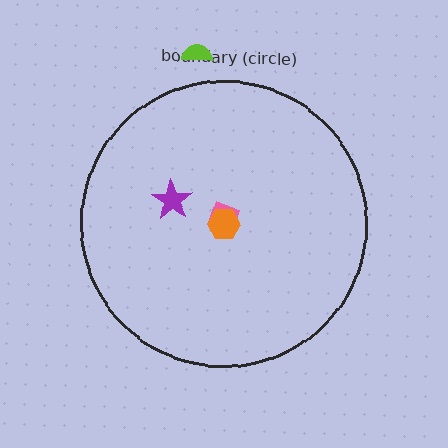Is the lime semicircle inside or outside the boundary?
Outside.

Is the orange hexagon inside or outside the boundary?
Inside.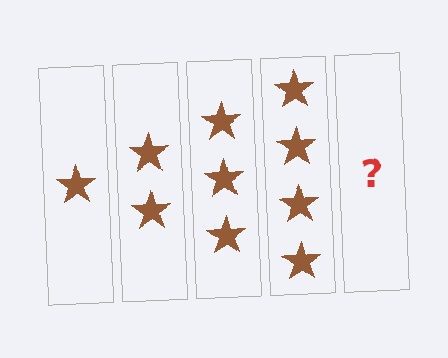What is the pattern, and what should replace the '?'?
The pattern is that each step adds one more star. The '?' should be 5 stars.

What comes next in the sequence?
The next element should be 5 stars.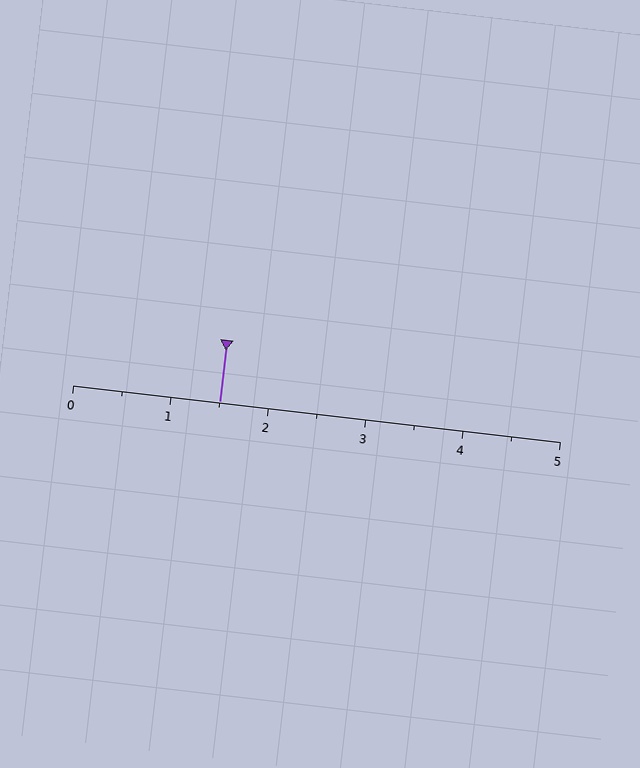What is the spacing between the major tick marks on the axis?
The major ticks are spaced 1 apart.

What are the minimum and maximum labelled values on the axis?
The axis runs from 0 to 5.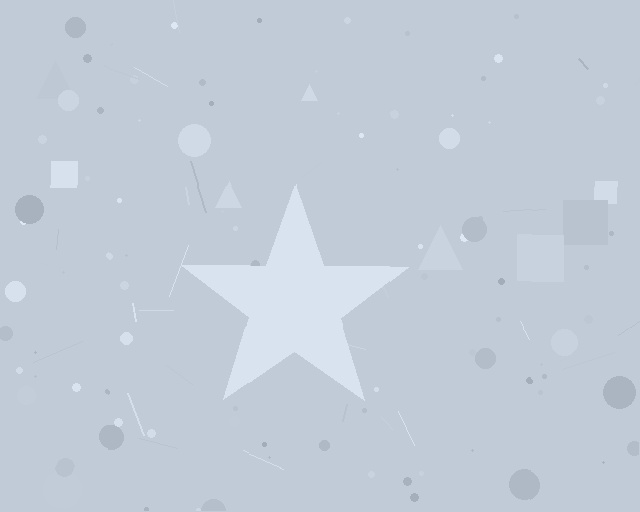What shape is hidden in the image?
A star is hidden in the image.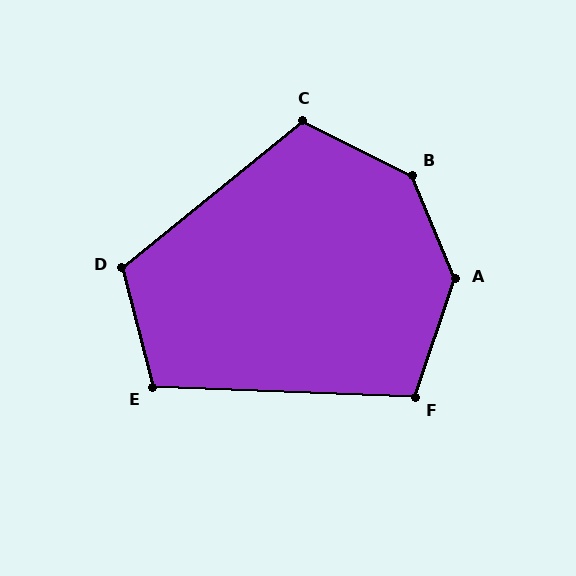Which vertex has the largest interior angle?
B, at approximately 139 degrees.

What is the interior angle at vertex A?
Approximately 139 degrees (obtuse).